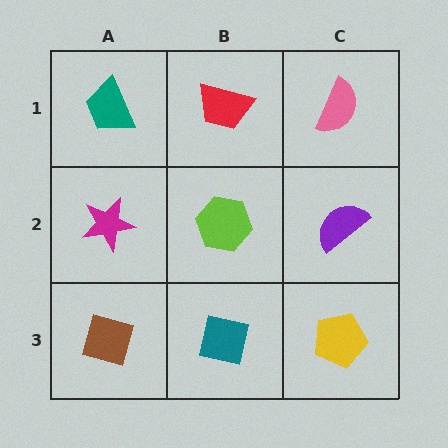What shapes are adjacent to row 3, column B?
A lime hexagon (row 2, column B), a brown diamond (row 3, column A), a yellow pentagon (row 3, column C).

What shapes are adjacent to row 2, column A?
A teal trapezoid (row 1, column A), a brown diamond (row 3, column A), a lime hexagon (row 2, column B).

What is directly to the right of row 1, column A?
A red trapezoid.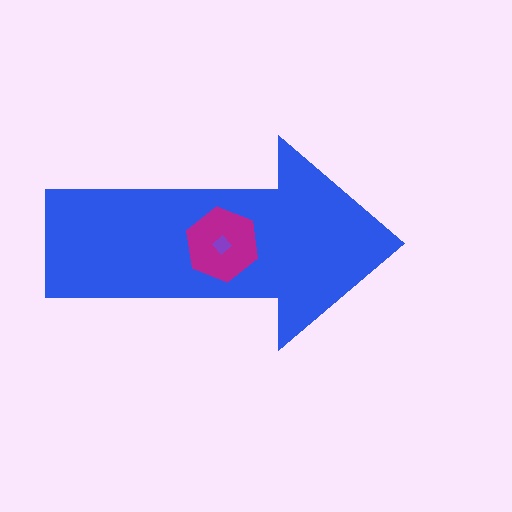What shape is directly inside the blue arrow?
The magenta hexagon.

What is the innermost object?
The purple diamond.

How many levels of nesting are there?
3.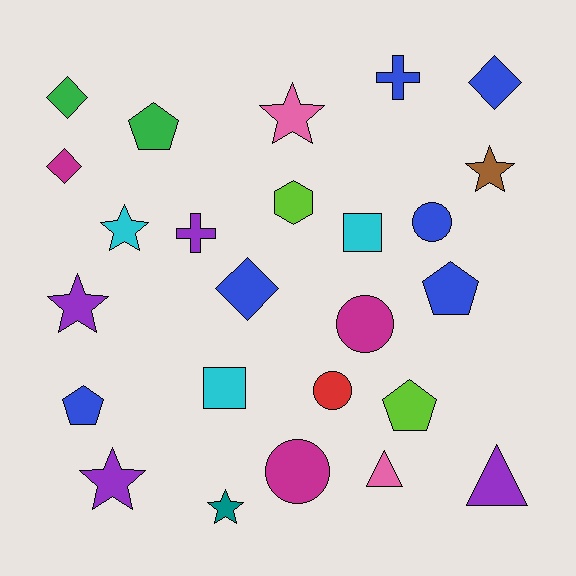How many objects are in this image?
There are 25 objects.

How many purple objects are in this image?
There are 4 purple objects.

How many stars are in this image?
There are 6 stars.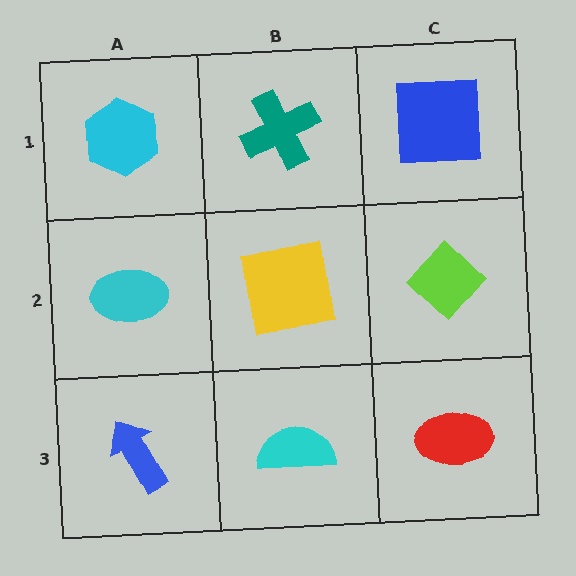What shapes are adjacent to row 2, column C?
A blue square (row 1, column C), a red ellipse (row 3, column C), a yellow square (row 2, column B).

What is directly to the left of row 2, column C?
A yellow square.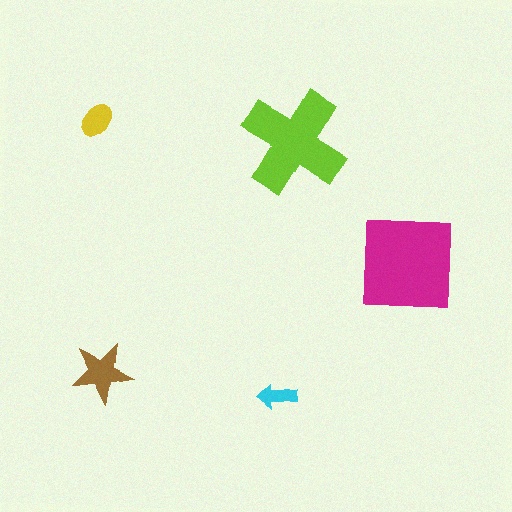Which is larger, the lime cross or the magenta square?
The magenta square.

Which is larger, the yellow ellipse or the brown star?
The brown star.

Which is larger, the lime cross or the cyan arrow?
The lime cross.